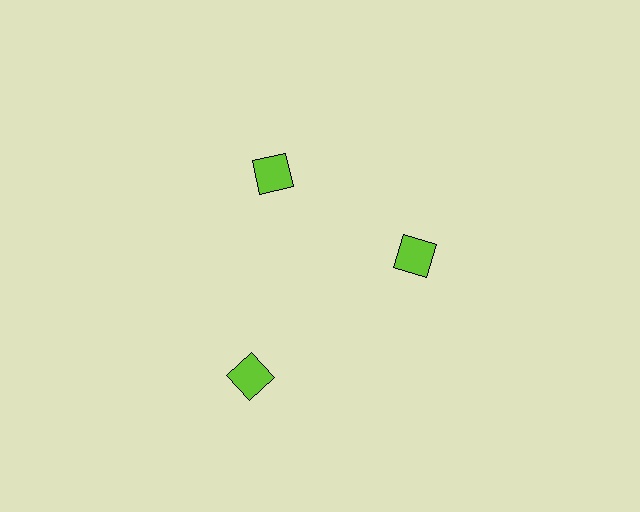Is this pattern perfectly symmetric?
No. The 3 lime diamonds are arranged in a ring, but one element near the 7 o'clock position is pushed outward from the center, breaking the 3-fold rotational symmetry.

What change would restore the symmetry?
The symmetry would be restored by moving it inward, back onto the ring so that all 3 diamonds sit at equal angles and equal distance from the center.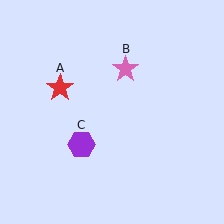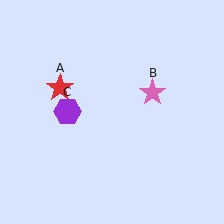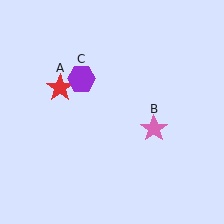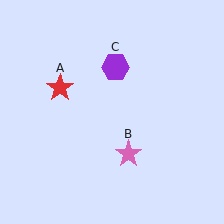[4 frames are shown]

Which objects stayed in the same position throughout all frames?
Red star (object A) remained stationary.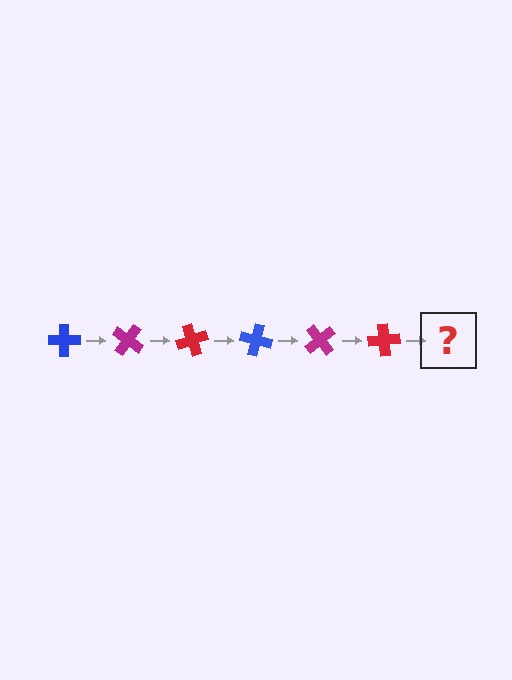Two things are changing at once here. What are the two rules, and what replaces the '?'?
The two rules are that it rotates 35 degrees each step and the color cycles through blue, magenta, and red. The '?' should be a blue cross, rotated 210 degrees from the start.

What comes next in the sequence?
The next element should be a blue cross, rotated 210 degrees from the start.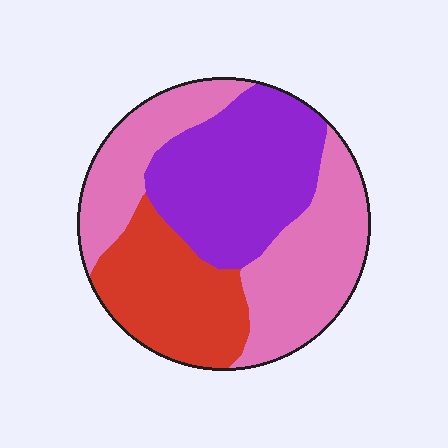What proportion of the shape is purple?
Purple takes up about one third (1/3) of the shape.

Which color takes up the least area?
Red, at roughly 25%.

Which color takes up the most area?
Pink, at roughly 40%.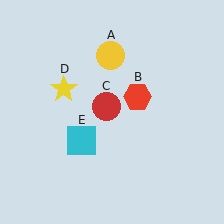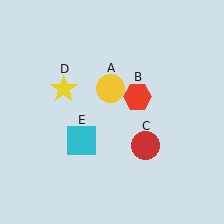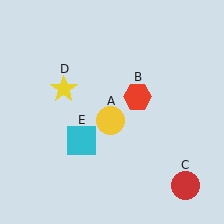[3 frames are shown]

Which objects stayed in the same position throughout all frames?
Red hexagon (object B) and yellow star (object D) and cyan square (object E) remained stationary.